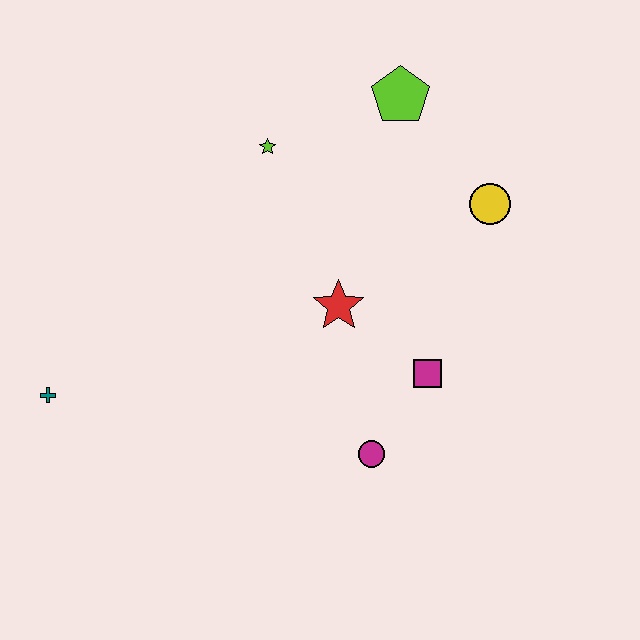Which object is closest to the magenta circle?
The magenta square is closest to the magenta circle.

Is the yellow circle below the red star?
No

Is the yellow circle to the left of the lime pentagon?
No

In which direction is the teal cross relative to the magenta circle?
The teal cross is to the left of the magenta circle.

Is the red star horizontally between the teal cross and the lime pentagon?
Yes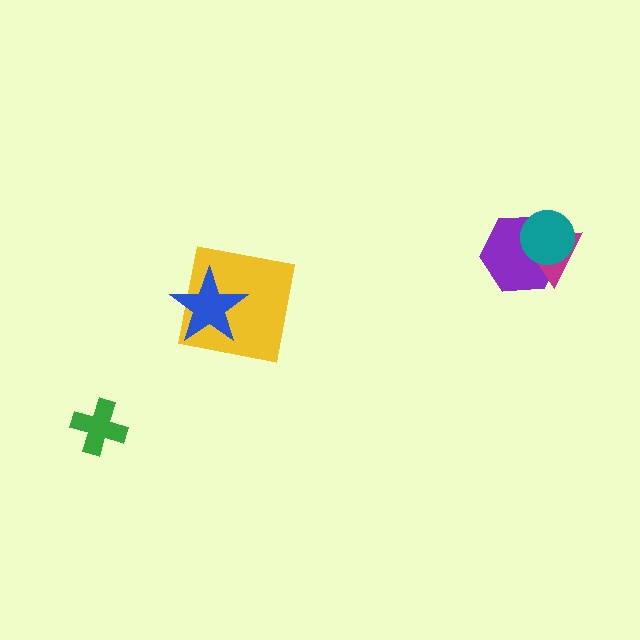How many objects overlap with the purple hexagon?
2 objects overlap with the purple hexagon.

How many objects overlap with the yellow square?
1 object overlaps with the yellow square.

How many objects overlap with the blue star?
1 object overlaps with the blue star.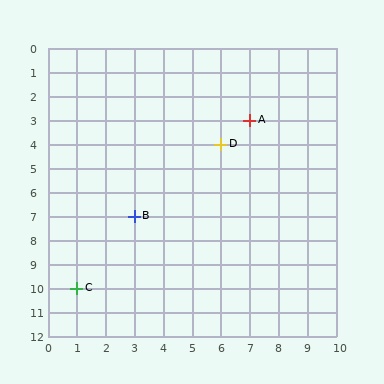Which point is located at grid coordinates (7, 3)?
Point A is at (7, 3).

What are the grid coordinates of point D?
Point D is at grid coordinates (6, 4).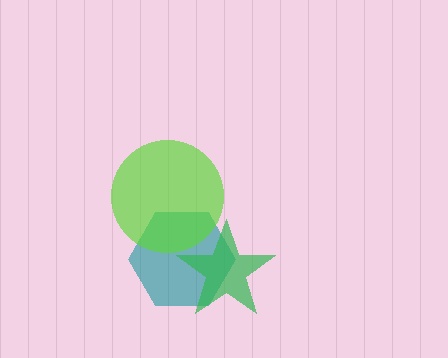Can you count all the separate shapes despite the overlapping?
Yes, there are 3 separate shapes.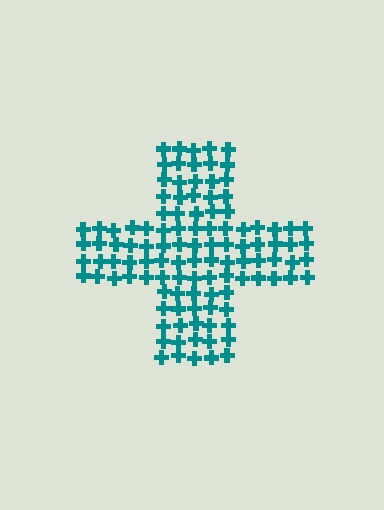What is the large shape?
The large shape is a cross.